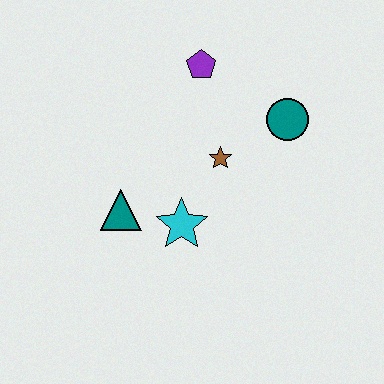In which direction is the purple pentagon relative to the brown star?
The purple pentagon is above the brown star.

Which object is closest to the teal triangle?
The cyan star is closest to the teal triangle.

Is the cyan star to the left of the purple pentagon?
Yes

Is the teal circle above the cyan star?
Yes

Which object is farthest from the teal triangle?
The teal circle is farthest from the teal triangle.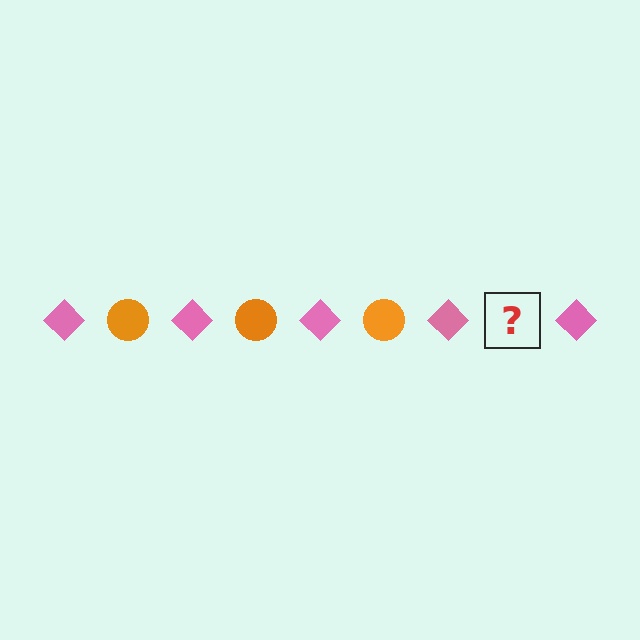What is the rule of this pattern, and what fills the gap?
The rule is that the pattern alternates between pink diamond and orange circle. The gap should be filled with an orange circle.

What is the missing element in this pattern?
The missing element is an orange circle.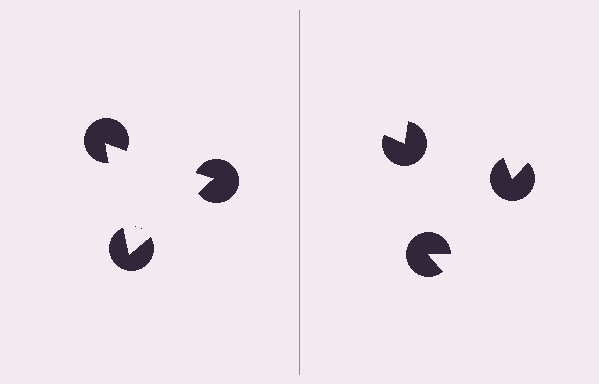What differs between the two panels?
The pac-man discs are positioned identically on both sides; only the wedge orientations differ. On the left they align to a triangle; on the right they are misaligned.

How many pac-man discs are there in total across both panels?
6 — 3 on each side.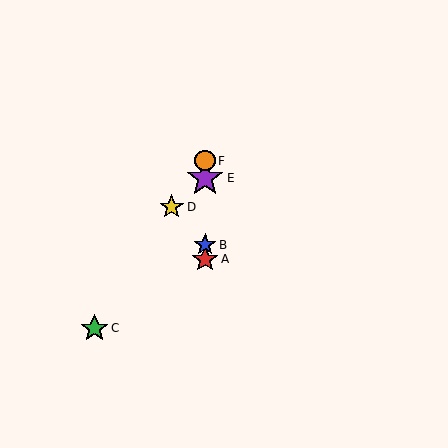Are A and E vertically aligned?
Yes, both are at x≈205.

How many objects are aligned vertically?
4 objects (A, B, E, F) are aligned vertically.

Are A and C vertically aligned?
No, A is at x≈205 and C is at x≈95.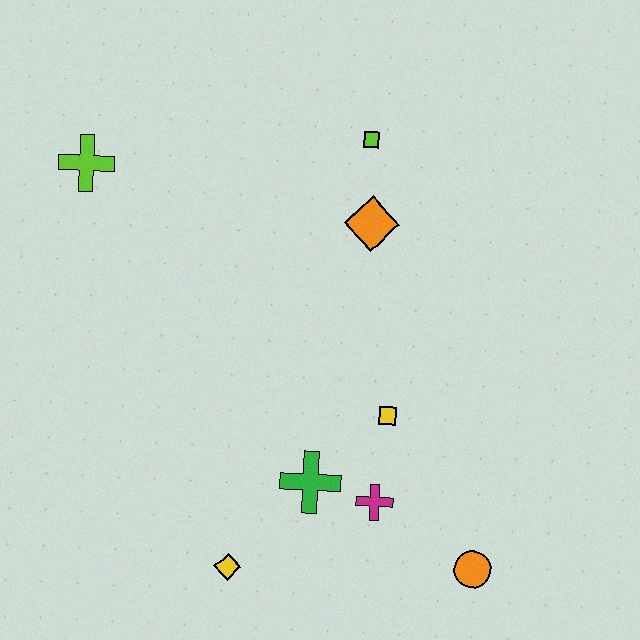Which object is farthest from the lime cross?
The orange circle is farthest from the lime cross.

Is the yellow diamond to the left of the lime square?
Yes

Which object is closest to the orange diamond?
The lime square is closest to the orange diamond.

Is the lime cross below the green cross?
No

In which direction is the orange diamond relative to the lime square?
The orange diamond is below the lime square.